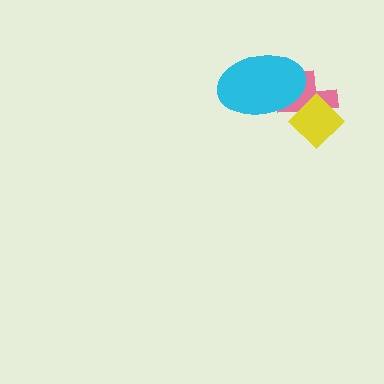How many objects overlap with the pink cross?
2 objects overlap with the pink cross.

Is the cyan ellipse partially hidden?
No, no other shape covers it.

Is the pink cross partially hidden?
Yes, it is partially covered by another shape.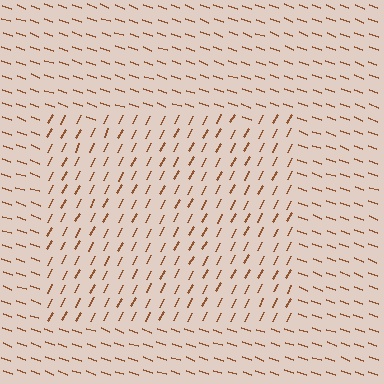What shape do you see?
I see a rectangle.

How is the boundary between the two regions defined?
The boundary is defined purely by a change in line orientation (approximately 82 degrees difference). All lines are the same color and thickness.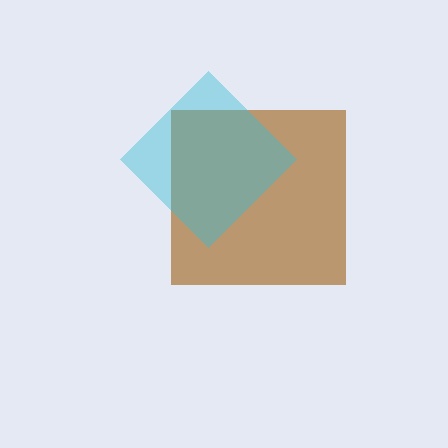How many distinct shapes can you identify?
There are 2 distinct shapes: a brown square, a cyan diamond.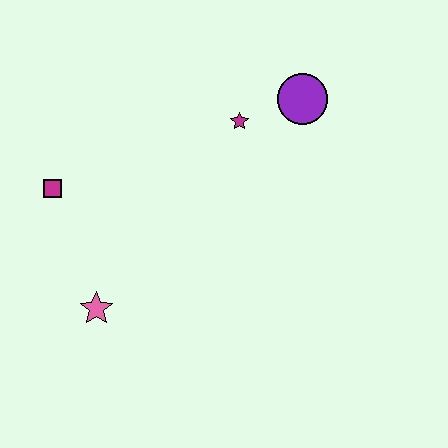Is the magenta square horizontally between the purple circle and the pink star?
No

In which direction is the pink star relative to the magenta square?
The pink star is below the magenta square.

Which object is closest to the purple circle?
The magenta star is closest to the purple circle.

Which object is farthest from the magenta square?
The purple circle is farthest from the magenta square.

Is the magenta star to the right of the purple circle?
No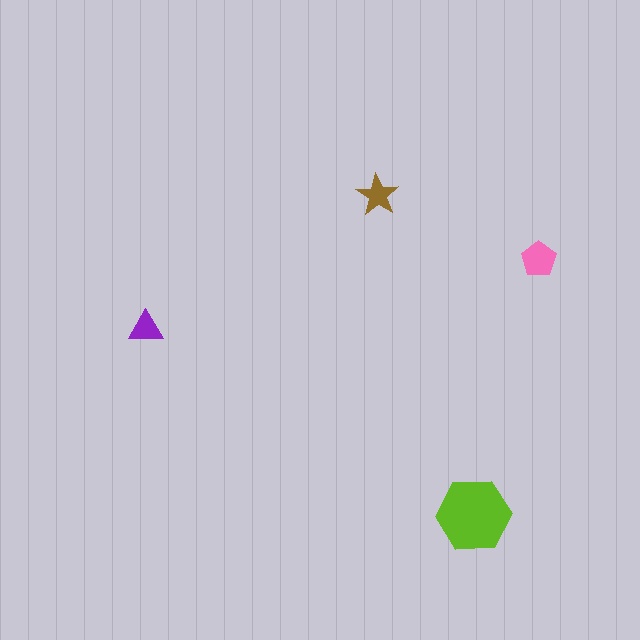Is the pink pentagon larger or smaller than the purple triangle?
Larger.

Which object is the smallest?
The purple triangle.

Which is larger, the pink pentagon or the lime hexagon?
The lime hexagon.